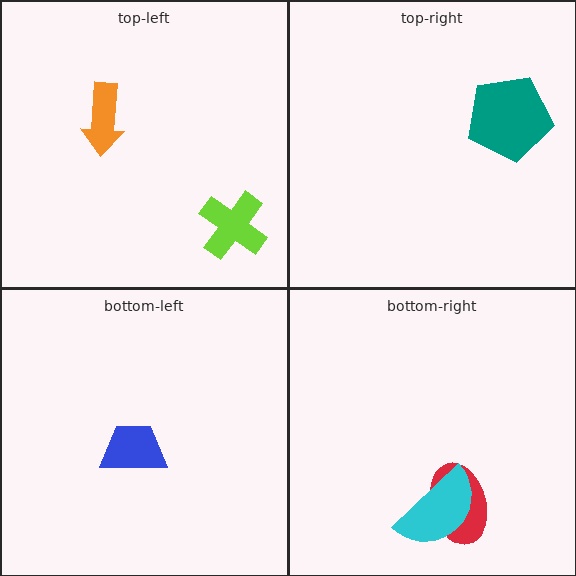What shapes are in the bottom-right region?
The red ellipse, the cyan semicircle.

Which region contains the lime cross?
The top-left region.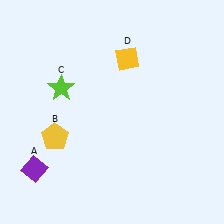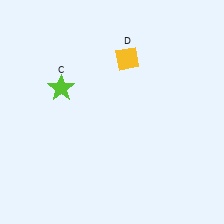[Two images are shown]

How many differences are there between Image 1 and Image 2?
There are 2 differences between the two images.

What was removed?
The yellow pentagon (B), the purple diamond (A) were removed in Image 2.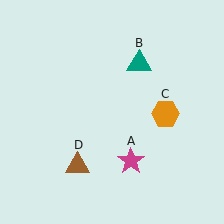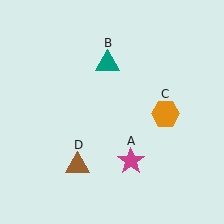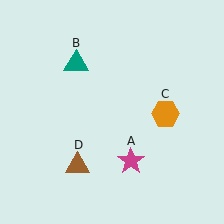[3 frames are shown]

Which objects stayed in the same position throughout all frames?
Magenta star (object A) and orange hexagon (object C) and brown triangle (object D) remained stationary.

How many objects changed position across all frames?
1 object changed position: teal triangle (object B).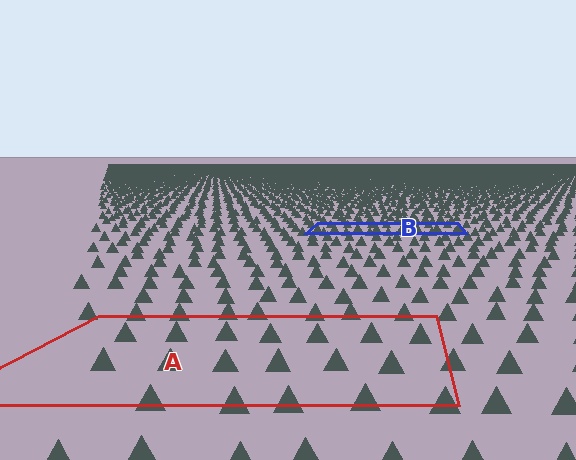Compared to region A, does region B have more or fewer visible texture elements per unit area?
Region B has more texture elements per unit area — they are packed more densely because it is farther away.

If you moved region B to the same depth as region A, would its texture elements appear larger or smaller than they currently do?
They would appear larger. At a closer depth, the same texture elements are projected at a bigger on-screen size.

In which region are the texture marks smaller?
The texture marks are smaller in region B, because it is farther away.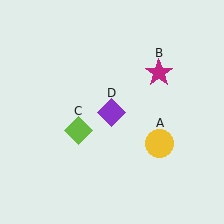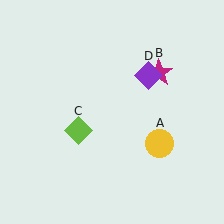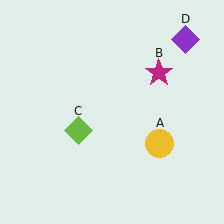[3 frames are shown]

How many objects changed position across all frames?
1 object changed position: purple diamond (object D).